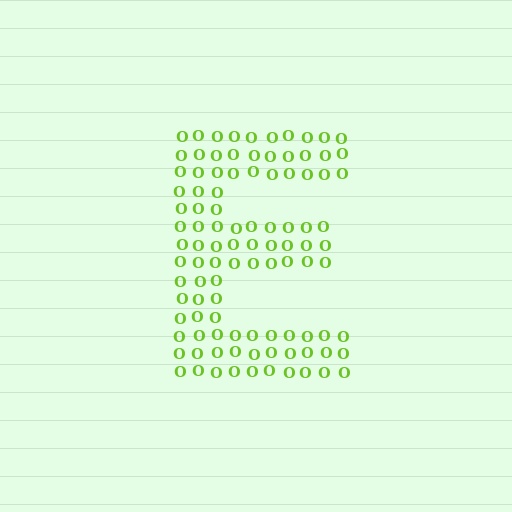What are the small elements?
The small elements are letter O's.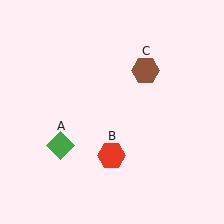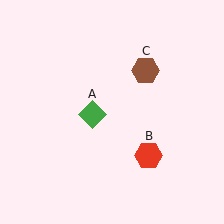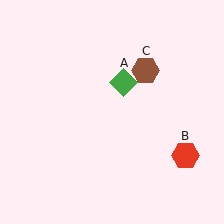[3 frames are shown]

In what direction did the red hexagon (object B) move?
The red hexagon (object B) moved right.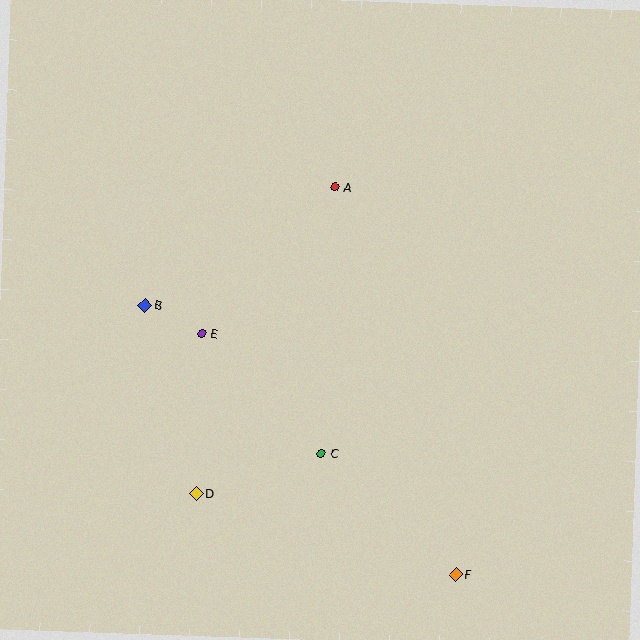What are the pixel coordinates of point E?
Point E is at (202, 334).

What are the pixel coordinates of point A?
Point A is at (335, 187).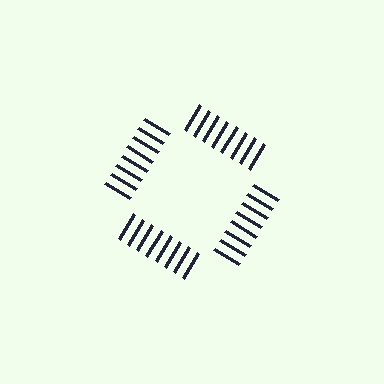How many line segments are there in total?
32 — 8 along each of the 4 edges.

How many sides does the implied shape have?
4 sides — the line-ends trace a square.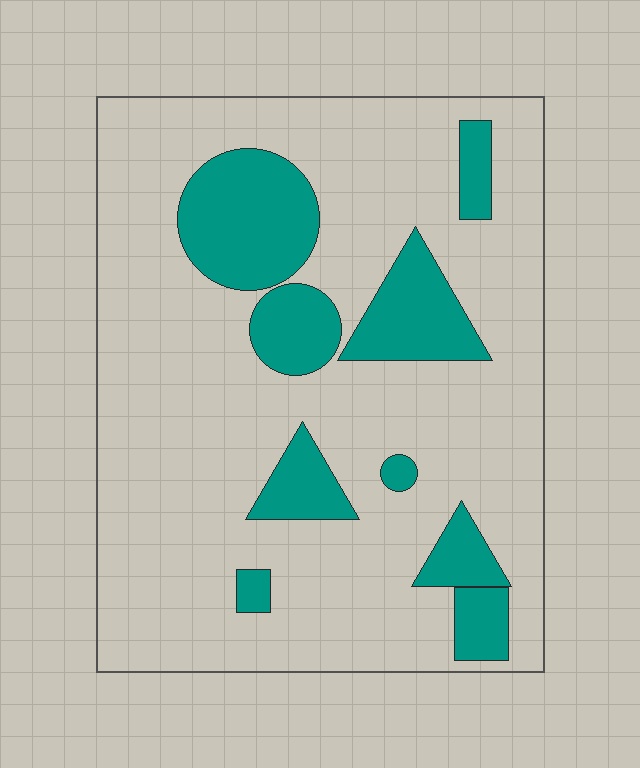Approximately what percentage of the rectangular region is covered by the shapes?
Approximately 20%.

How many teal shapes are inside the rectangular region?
9.